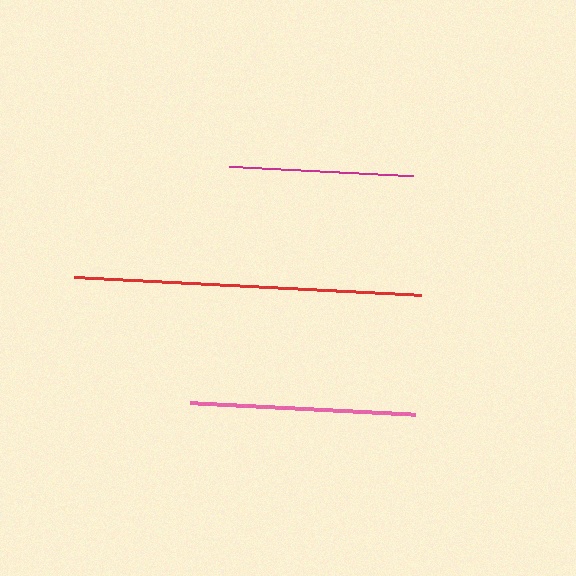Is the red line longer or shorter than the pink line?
The red line is longer than the pink line.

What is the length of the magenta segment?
The magenta segment is approximately 185 pixels long.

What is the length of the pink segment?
The pink segment is approximately 225 pixels long.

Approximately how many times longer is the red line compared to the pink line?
The red line is approximately 1.5 times the length of the pink line.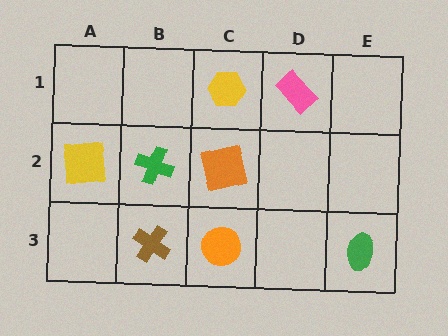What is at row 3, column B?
A brown cross.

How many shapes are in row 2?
3 shapes.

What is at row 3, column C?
An orange circle.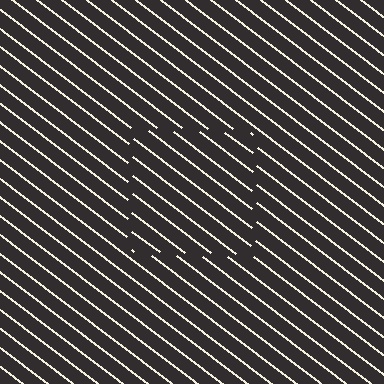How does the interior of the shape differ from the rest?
The interior of the shape contains the same grating, shifted by half a period — the contour is defined by the phase discontinuity where line-ends from the inner and outer gratings abut.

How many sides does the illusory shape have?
4 sides — the line-ends trace a square.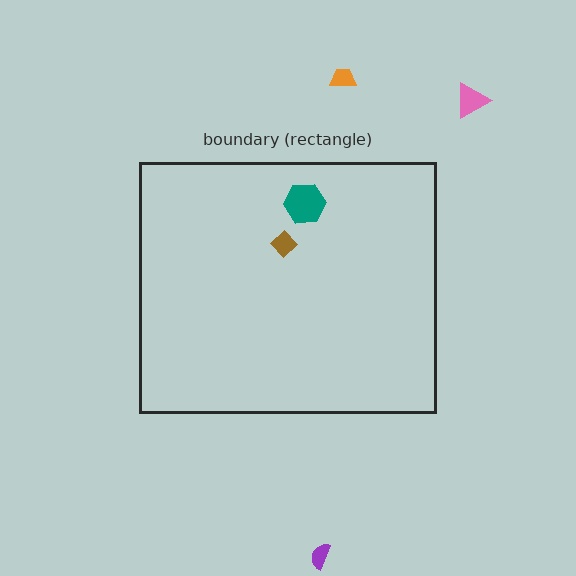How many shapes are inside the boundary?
2 inside, 3 outside.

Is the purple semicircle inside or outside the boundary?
Outside.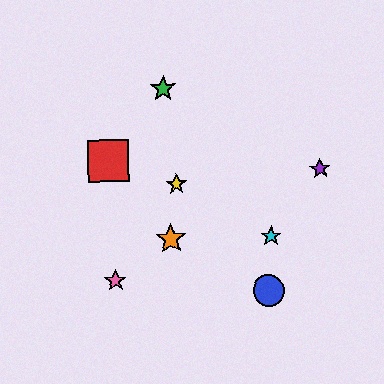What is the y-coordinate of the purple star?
The purple star is at y≈169.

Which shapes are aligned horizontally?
The orange star, the cyan star are aligned horizontally.